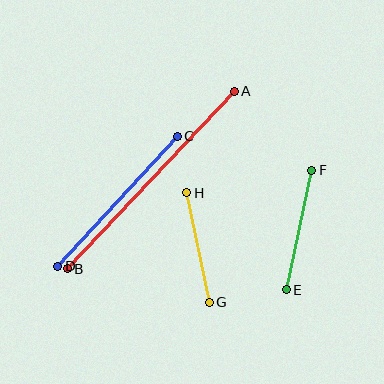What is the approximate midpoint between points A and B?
The midpoint is at approximately (151, 180) pixels.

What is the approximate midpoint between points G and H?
The midpoint is at approximately (198, 248) pixels.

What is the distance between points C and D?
The distance is approximately 177 pixels.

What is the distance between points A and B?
The distance is approximately 244 pixels.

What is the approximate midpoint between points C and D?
The midpoint is at approximately (118, 201) pixels.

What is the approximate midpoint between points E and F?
The midpoint is at approximately (299, 230) pixels.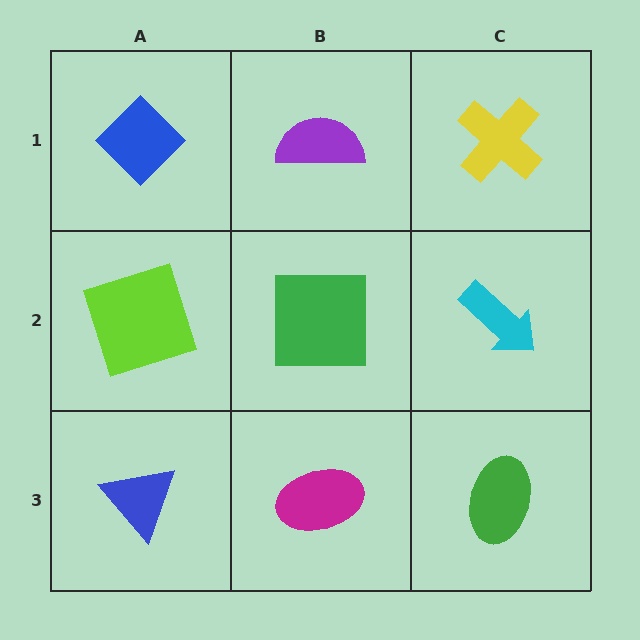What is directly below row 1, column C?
A cyan arrow.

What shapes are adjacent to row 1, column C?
A cyan arrow (row 2, column C), a purple semicircle (row 1, column B).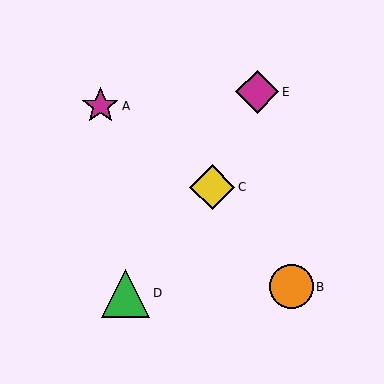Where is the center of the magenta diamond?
The center of the magenta diamond is at (257, 92).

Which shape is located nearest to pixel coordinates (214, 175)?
The yellow diamond (labeled C) at (212, 187) is nearest to that location.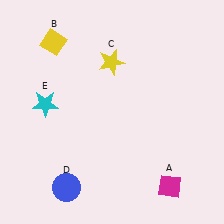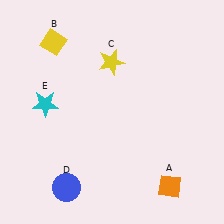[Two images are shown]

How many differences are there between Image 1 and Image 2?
There is 1 difference between the two images.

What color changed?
The diamond (A) changed from magenta in Image 1 to orange in Image 2.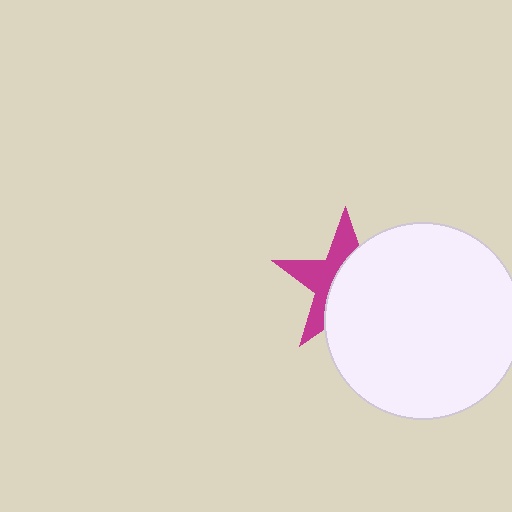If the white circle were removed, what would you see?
You would see the complete magenta star.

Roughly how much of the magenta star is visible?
A small part of it is visible (roughly 43%).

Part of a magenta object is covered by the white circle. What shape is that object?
It is a star.